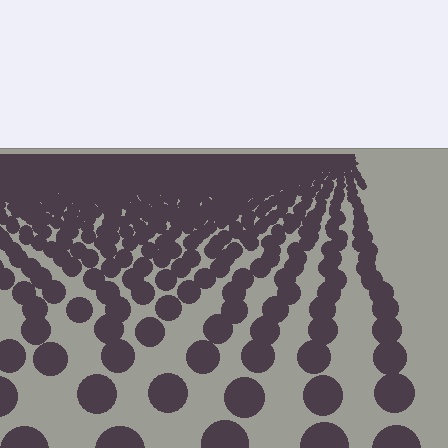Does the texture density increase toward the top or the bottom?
Density increases toward the top.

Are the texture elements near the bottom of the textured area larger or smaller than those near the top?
Larger. Near the bottom, elements are closer to the viewer and appear at a bigger on-screen size.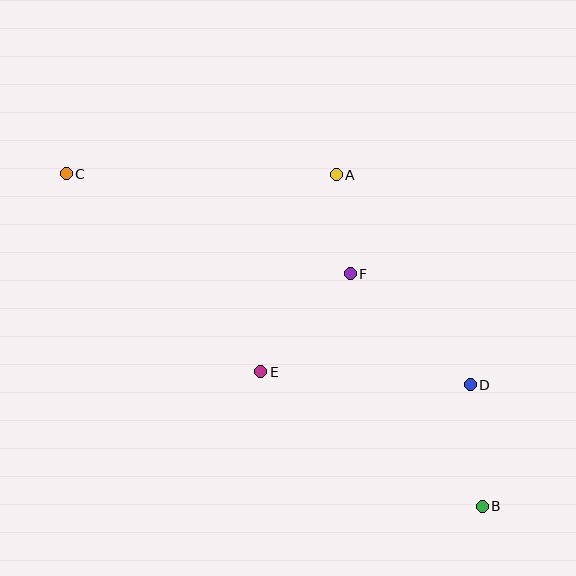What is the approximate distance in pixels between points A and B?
The distance between A and B is approximately 362 pixels.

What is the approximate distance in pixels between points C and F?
The distance between C and F is approximately 301 pixels.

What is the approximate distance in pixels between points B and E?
The distance between B and E is approximately 259 pixels.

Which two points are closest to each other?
Points A and F are closest to each other.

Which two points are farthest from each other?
Points B and C are farthest from each other.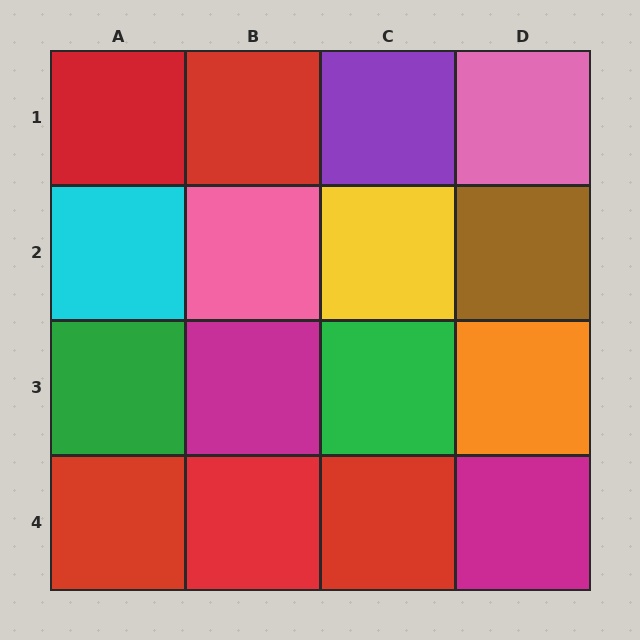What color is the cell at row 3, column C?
Green.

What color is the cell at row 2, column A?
Cyan.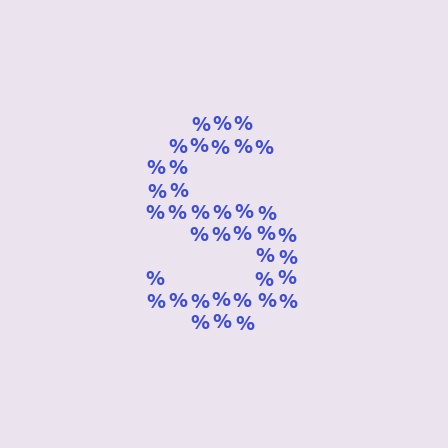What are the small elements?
The small elements are percent signs.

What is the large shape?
The large shape is the letter S.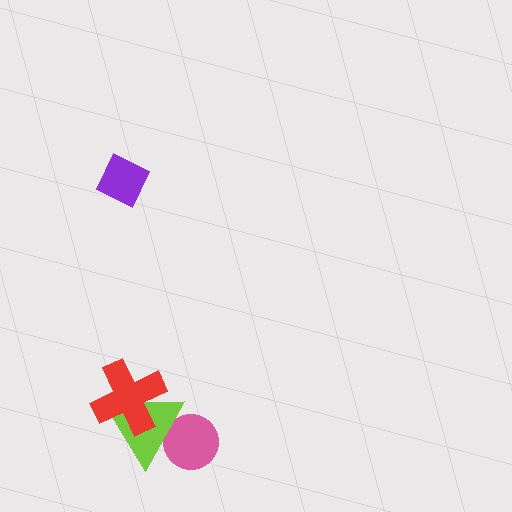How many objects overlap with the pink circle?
1 object overlaps with the pink circle.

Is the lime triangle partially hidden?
Yes, it is partially covered by another shape.